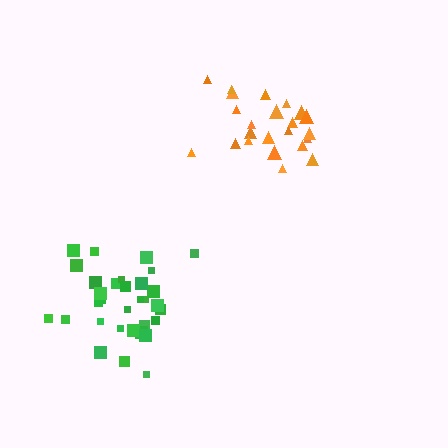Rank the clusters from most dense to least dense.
orange, green.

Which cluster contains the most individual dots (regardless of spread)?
Green (32).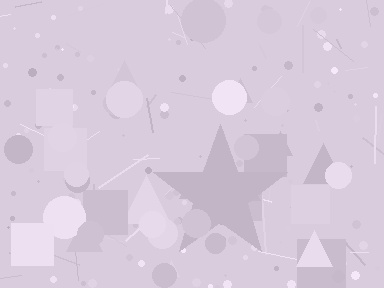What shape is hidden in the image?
A star is hidden in the image.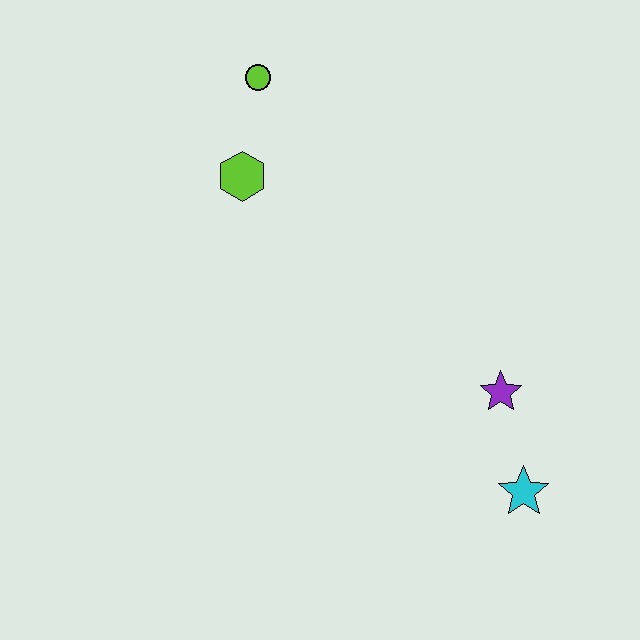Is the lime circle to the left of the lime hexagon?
No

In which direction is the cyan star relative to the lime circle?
The cyan star is below the lime circle.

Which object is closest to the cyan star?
The purple star is closest to the cyan star.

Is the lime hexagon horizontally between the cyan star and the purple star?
No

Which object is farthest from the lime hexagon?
The cyan star is farthest from the lime hexagon.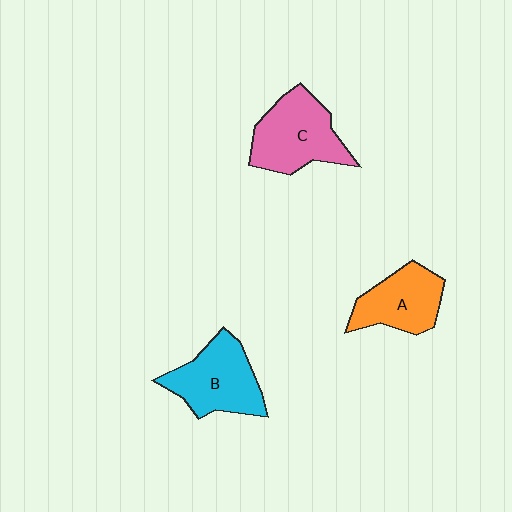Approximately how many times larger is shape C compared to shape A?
Approximately 1.2 times.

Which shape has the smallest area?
Shape A (orange).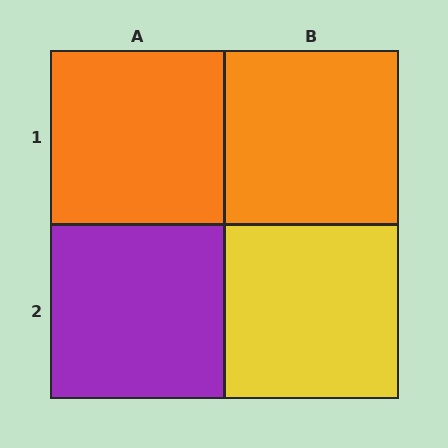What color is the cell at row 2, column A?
Purple.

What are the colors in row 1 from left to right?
Orange, orange.